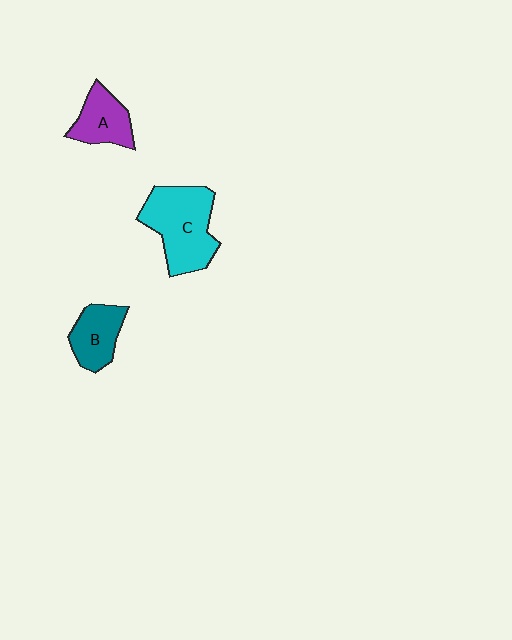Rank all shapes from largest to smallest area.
From largest to smallest: C (cyan), B (teal), A (purple).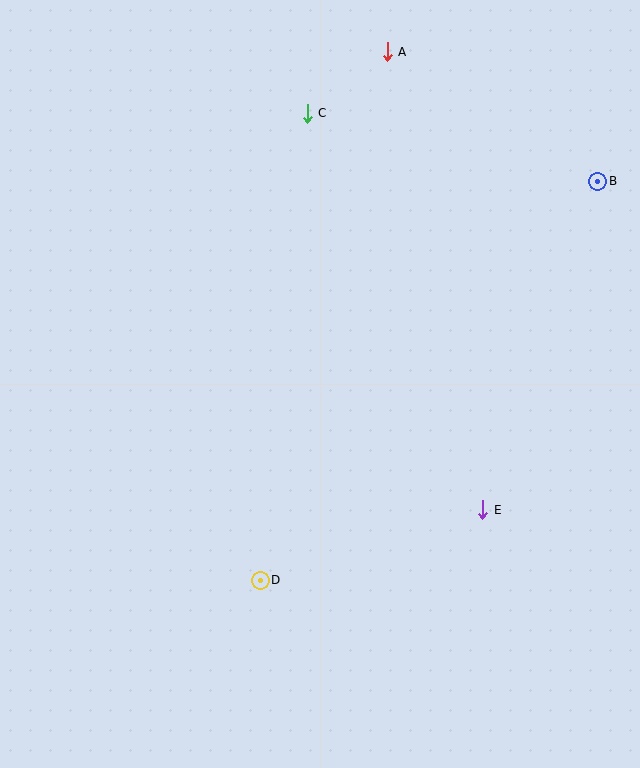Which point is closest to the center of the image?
Point D at (260, 580) is closest to the center.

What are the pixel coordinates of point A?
Point A is at (387, 52).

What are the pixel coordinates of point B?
Point B is at (598, 181).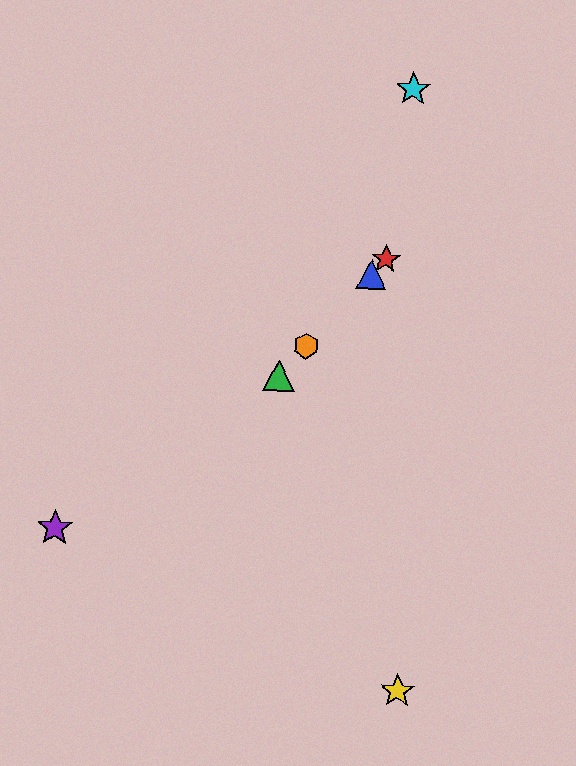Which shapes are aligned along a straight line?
The red star, the blue triangle, the green triangle, the orange hexagon are aligned along a straight line.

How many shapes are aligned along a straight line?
4 shapes (the red star, the blue triangle, the green triangle, the orange hexagon) are aligned along a straight line.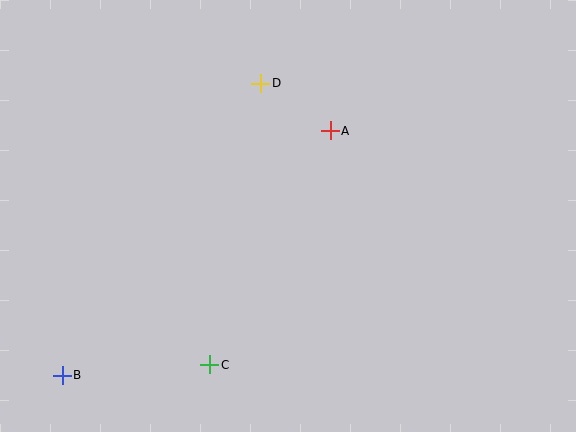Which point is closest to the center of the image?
Point A at (330, 131) is closest to the center.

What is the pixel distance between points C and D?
The distance between C and D is 286 pixels.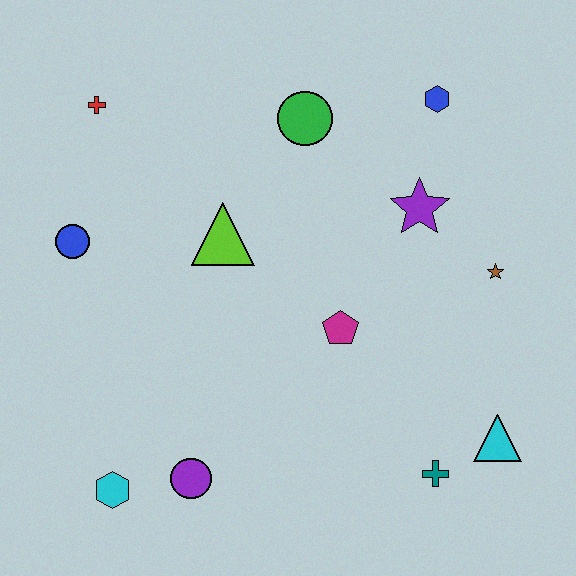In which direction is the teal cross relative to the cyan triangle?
The teal cross is to the left of the cyan triangle.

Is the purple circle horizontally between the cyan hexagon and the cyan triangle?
Yes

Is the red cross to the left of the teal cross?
Yes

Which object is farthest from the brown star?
The cyan hexagon is farthest from the brown star.